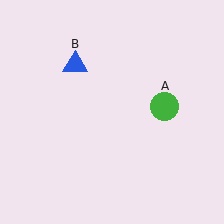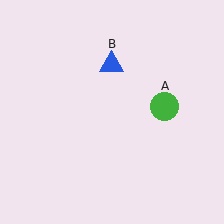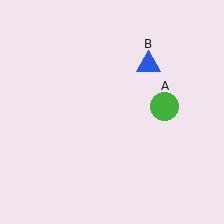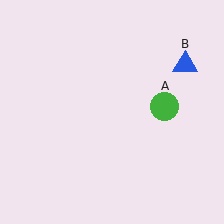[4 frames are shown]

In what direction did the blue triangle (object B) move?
The blue triangle (object B) moved right.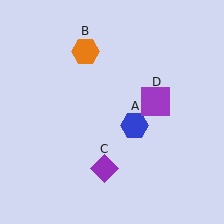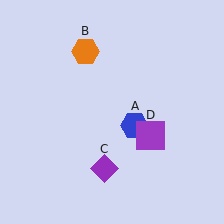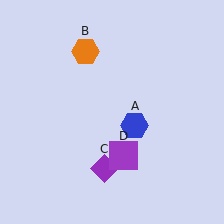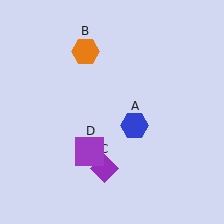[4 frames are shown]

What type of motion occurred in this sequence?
The purple square (object D) rotated clockwise around the center of the scene.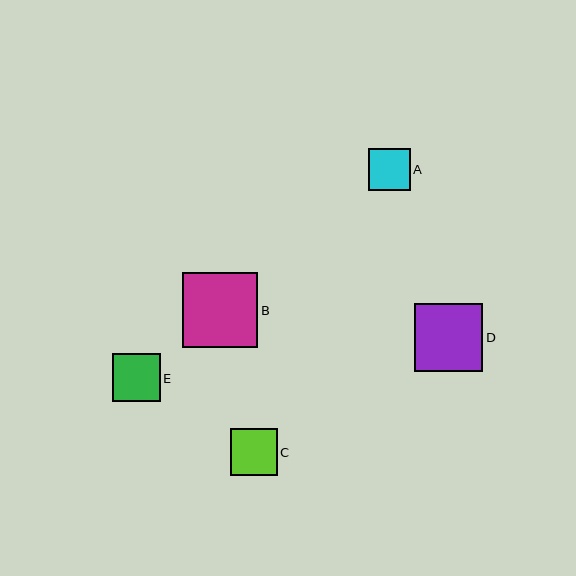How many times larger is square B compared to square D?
Square B is approximately 1.1 times the size of square D.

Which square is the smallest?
Square A is the smallest with a size of approximately 42 pixels.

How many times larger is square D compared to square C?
Square D is approximately 1.5 times the size of square C.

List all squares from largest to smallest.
From largest to smallest: B, D, E, C, A.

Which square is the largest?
Square B is the largest with a size of approximately 75 pixels.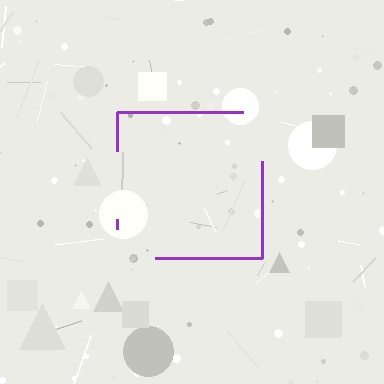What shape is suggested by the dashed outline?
The dashed outline suggests a square.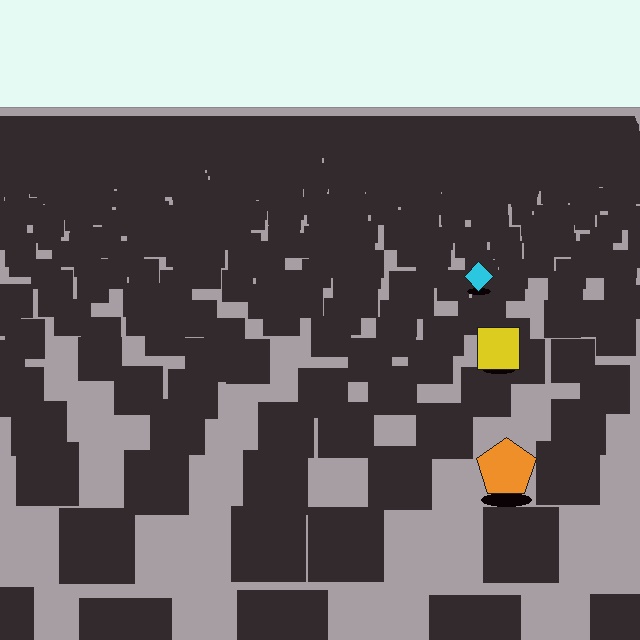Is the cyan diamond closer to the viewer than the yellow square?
No. The yellow square is closer — you can tell from the texture gradient: the ground texture is coarser near it.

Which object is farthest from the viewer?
The cyan diamond is farthest from the viewer. It appears smaller and the ground texture around it is denser.